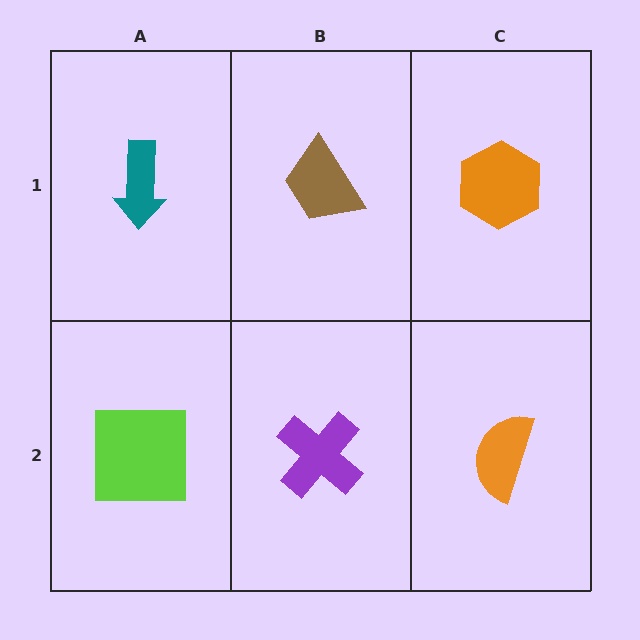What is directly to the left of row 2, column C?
A purple cross.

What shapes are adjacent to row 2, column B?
A brown trapezoid (row 1, column B), a lime square (row 2, column A), an orange semicircle (row 2, column C).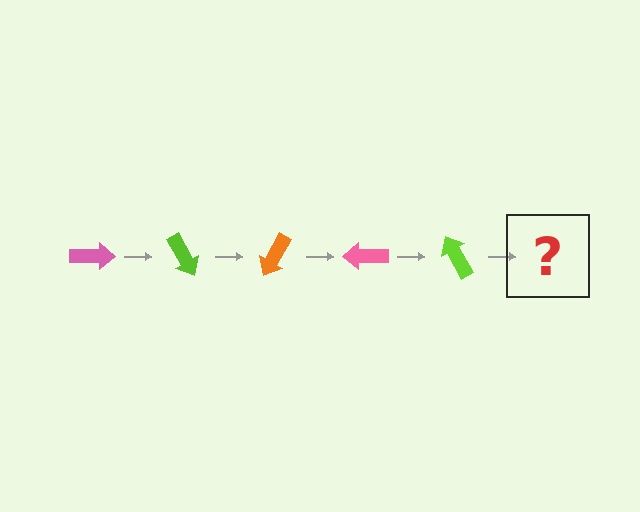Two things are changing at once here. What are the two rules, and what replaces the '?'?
The two rules are that it rotates 60 degrees each step and the color cycles through pink, lime, and orange. The '?' should be an orange arrow, rotated 300 degrees from the start.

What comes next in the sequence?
The next element should be an orange arrow, rotated 300 degrees from the start.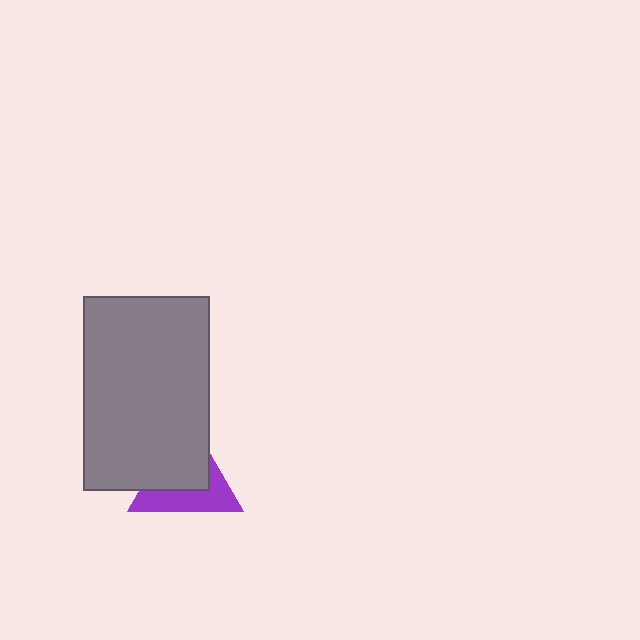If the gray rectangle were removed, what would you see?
You would see the complete purple triangle.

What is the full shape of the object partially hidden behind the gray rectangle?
The partially hidden object is a purple triangle.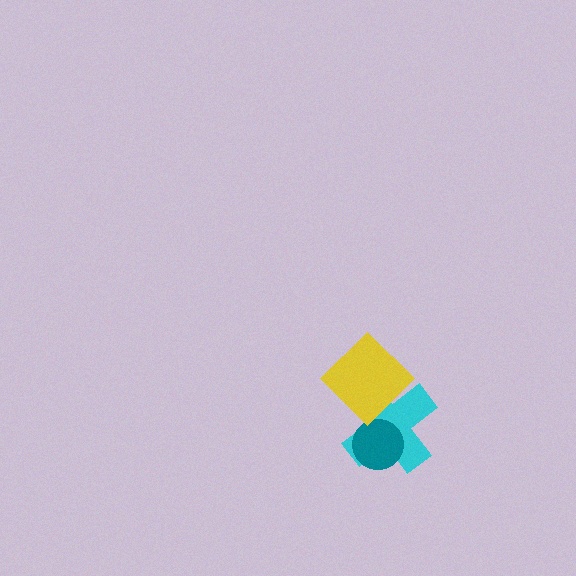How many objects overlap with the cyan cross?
2 objects overlap with the cyan cross.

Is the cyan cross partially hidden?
Yes, it is partially covered by another shape.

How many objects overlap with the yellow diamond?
1 object overlaps with the yellow diamond.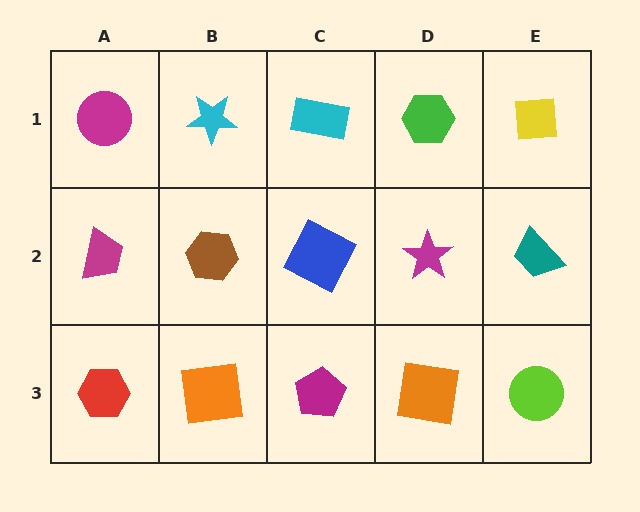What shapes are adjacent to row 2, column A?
A magenta circle (row 1, column A), a red hexagon (row 3, column A), a brown hexagon (row 2, column B).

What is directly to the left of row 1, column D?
A cyan rectangle.